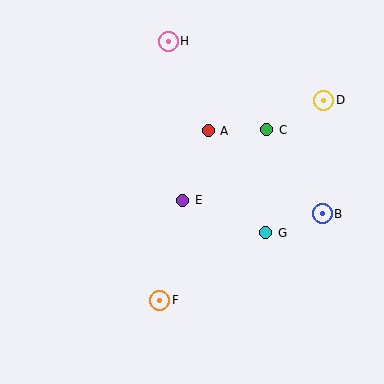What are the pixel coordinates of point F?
Point F is at (160, 300).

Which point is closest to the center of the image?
Point E at (183, 200) is closest to the center.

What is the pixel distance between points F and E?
The distance between F and E is 103 pixels.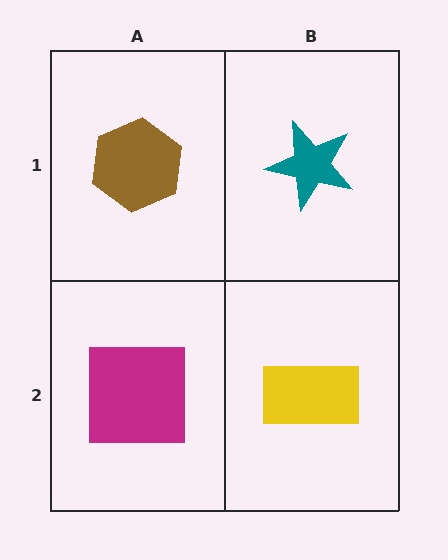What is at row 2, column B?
A yellow rectangle.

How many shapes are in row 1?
2 shapes.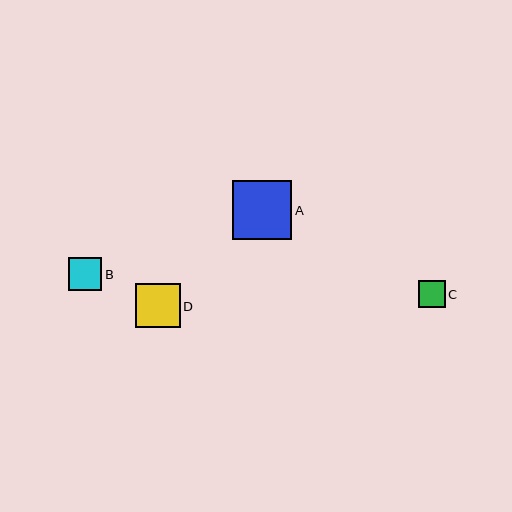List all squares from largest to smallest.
From largest to smallest: A, D, B, C.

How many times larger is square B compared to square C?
Square B is approximately 1.2 times the size of square C.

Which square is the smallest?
Square C is the smallest with a size of approximately 27 pixels.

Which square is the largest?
Square A is the largest with a size of approximately 59 pixels.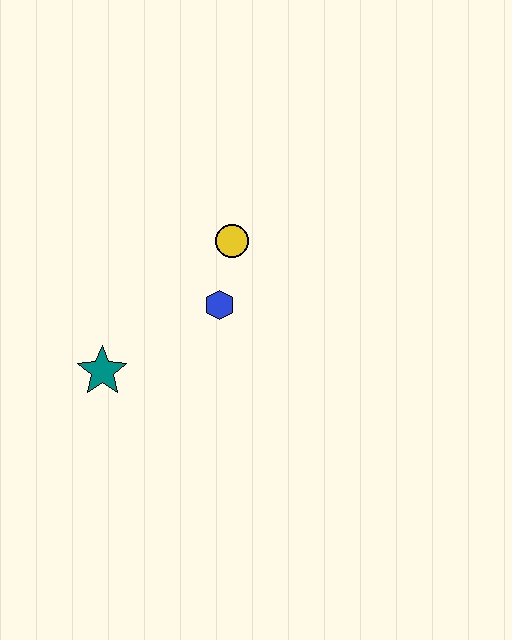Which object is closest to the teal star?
The blue hexagon is closest to the teal star.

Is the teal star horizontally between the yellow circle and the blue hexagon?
No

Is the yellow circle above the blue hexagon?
Yes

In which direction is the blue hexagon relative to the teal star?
The blue hexagon is to the right of the teal star.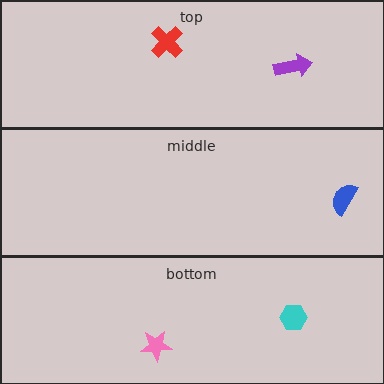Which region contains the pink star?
The bottom region.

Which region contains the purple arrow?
The top region.